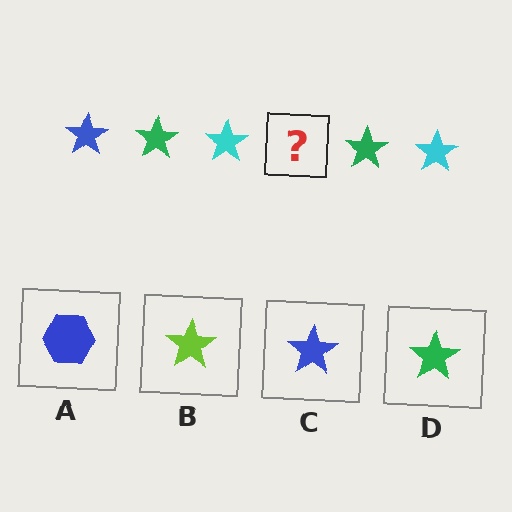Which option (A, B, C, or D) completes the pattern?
C.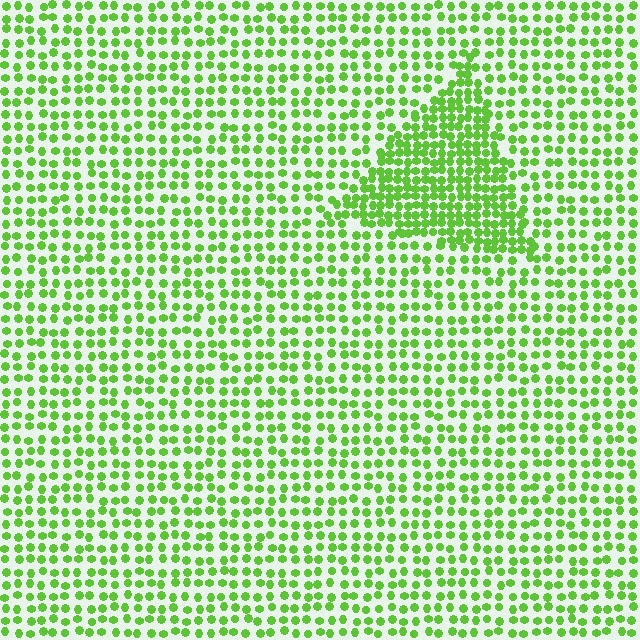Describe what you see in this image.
The image contains small lime elements arranged at two different densities. A triangle-shaped region is visible where the elements are more densely packed than the surrounding area.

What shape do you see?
I see a triangle.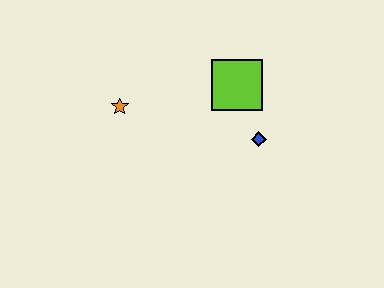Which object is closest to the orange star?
The lime square is closest to the orange star.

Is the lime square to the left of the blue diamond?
Yes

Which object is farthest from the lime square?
The orange star is farthest from the lime square.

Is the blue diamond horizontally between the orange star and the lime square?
No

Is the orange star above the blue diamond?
Yes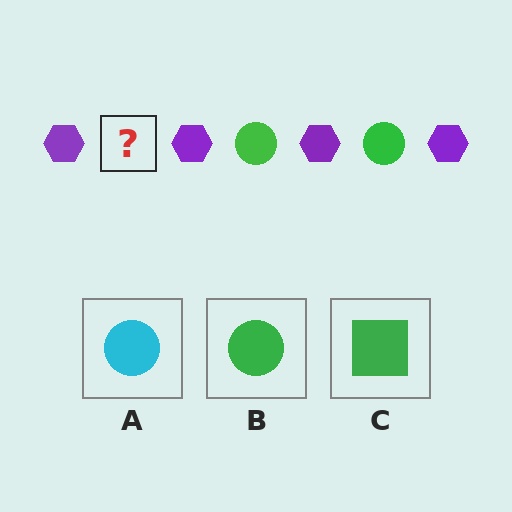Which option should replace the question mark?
Option B.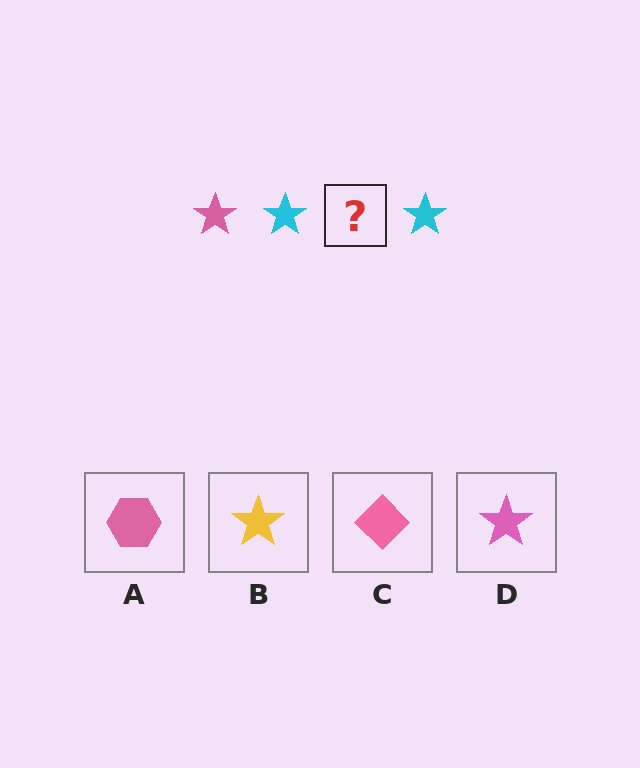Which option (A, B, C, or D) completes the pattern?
D.